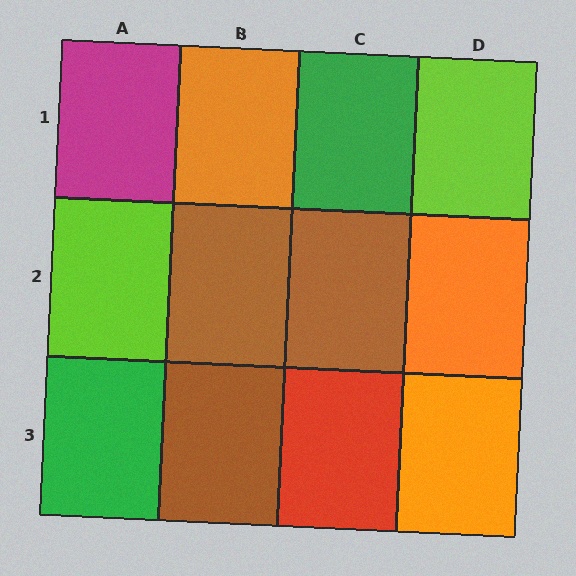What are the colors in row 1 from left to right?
Magenta, orange, green, lime.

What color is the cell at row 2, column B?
Brown.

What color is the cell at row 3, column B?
Brown.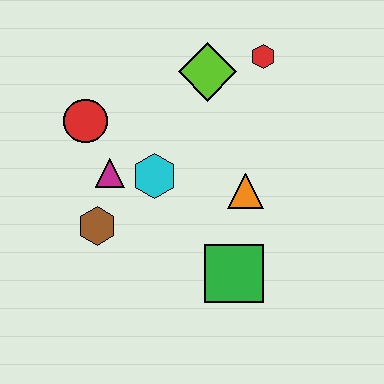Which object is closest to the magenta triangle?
The cyan hexagon is closest to the magenta triangle.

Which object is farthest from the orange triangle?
The red circle is farthest from the orange triangle.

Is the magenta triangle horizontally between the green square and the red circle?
Yes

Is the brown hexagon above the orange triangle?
No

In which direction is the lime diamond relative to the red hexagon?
The lime diamond is to the left of the red hexagon.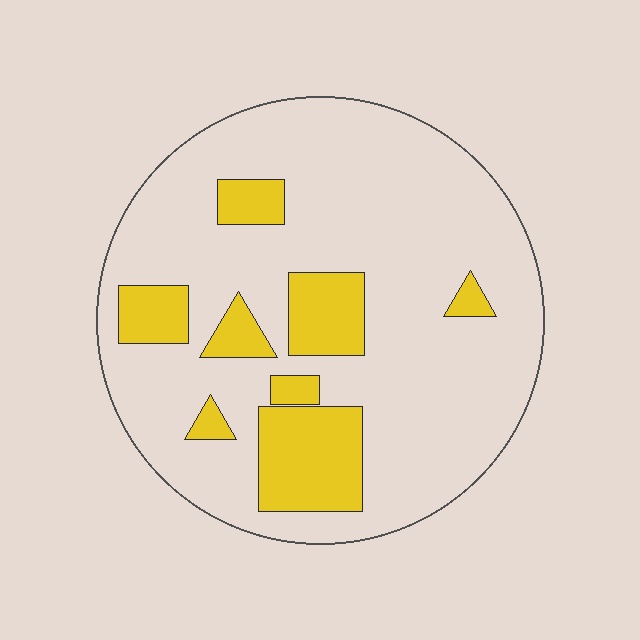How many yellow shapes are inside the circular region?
8.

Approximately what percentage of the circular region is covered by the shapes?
Approximately 20%.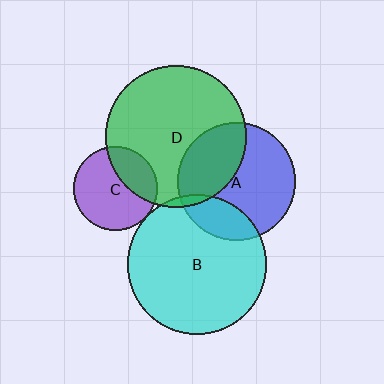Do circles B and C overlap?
Yes.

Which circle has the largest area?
Circle D (green).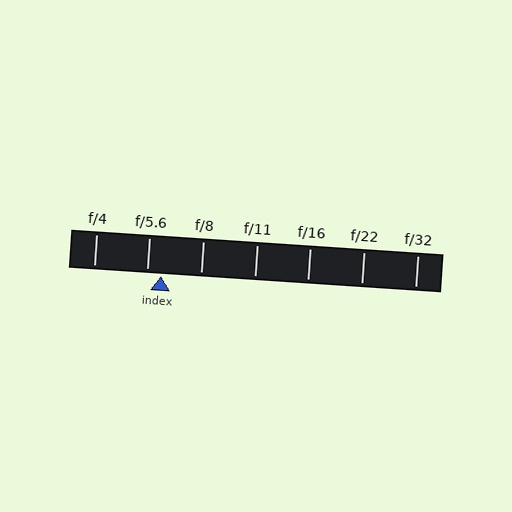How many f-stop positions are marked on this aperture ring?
There are 7 f-stop positions marked.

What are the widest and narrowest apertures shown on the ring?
The widest aperture shown is f/4 and the narrowest is f/32.